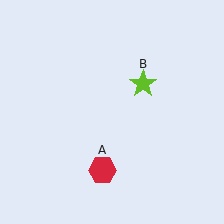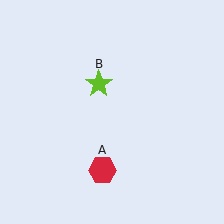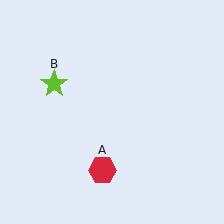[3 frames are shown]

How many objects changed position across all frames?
1 object changed position: lime star (object B).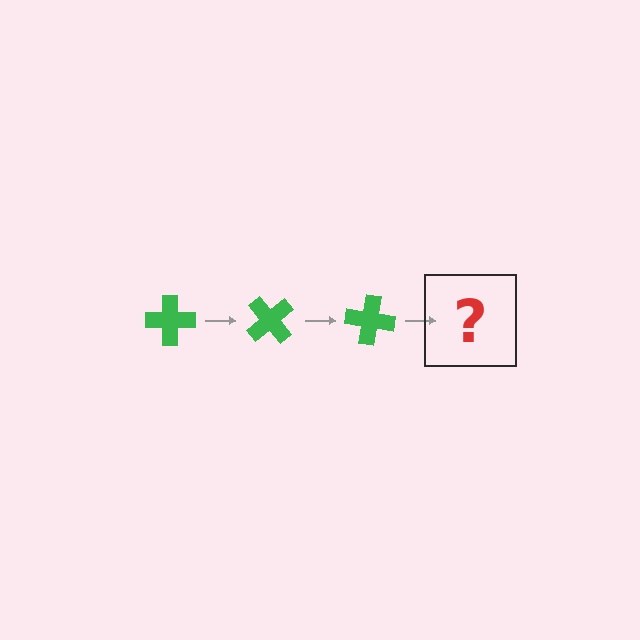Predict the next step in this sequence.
The next step is a green cross rotated 150 degrees.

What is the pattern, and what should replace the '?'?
The pattern is that the cross rotates 50 degrees each step. The '?' should be a green cross rotated 150 degrees.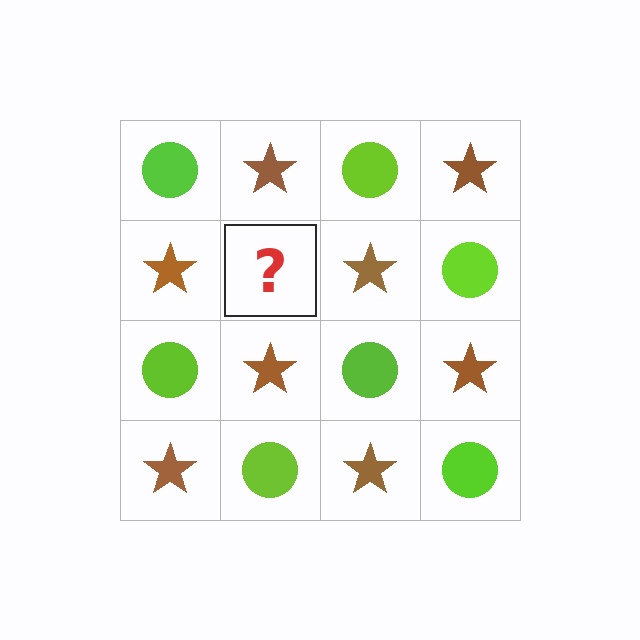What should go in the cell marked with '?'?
The missing cell should contain a lime circle.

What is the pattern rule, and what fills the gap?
The rule is that it alternates lime circle and brown star in a checkerboard pattern. The gap should be filled with a lime circle.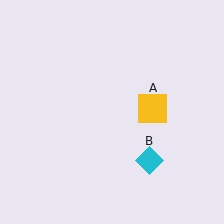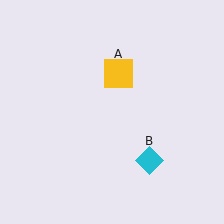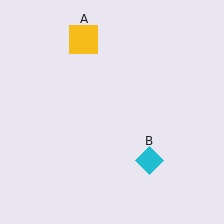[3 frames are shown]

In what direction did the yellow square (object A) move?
The yellow square (object A) moved up and to the left.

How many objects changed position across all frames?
1 object changed position: yellow square (object A).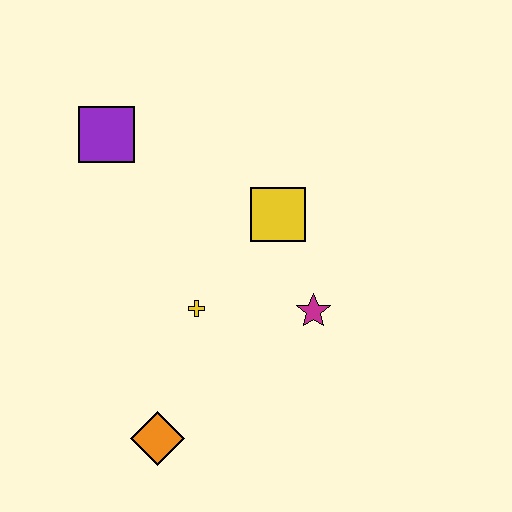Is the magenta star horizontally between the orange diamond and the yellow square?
No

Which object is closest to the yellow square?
The magenta star is closest to the yellow square.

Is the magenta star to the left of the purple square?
No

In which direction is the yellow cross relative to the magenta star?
The yellow cross is to the left of the magenta star.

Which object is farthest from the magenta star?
The purple square is farthest from the magenta star.